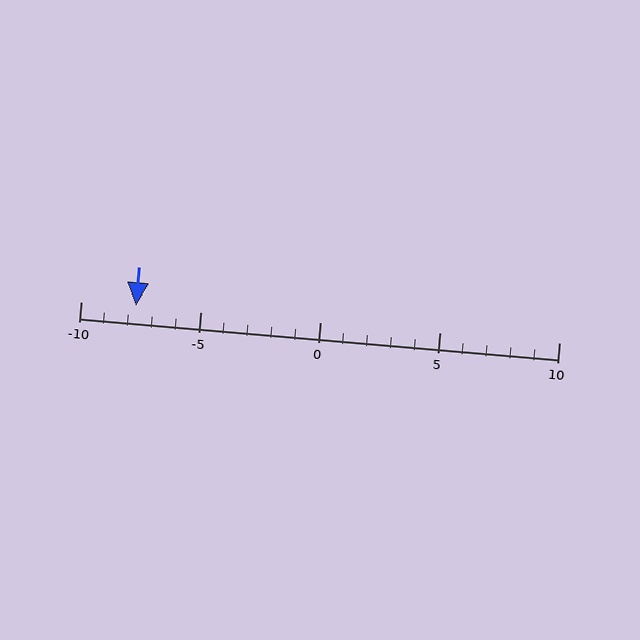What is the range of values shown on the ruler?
The ruler shows values from -10 to 10.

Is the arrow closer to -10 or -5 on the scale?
The arrow is closer to -10.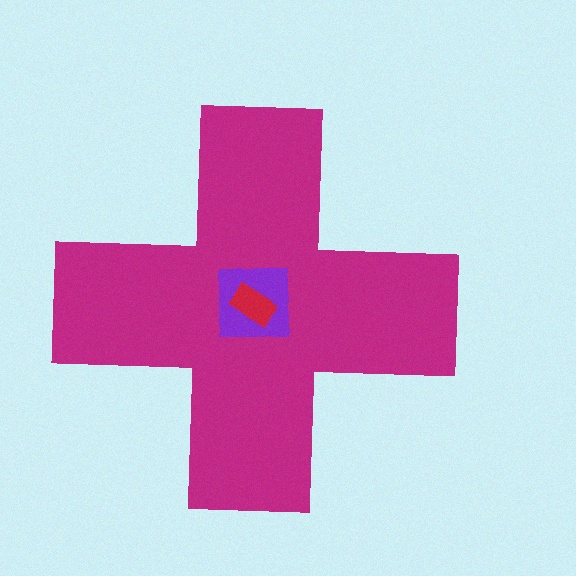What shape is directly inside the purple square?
The red rectangle.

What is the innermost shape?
The red rectangle.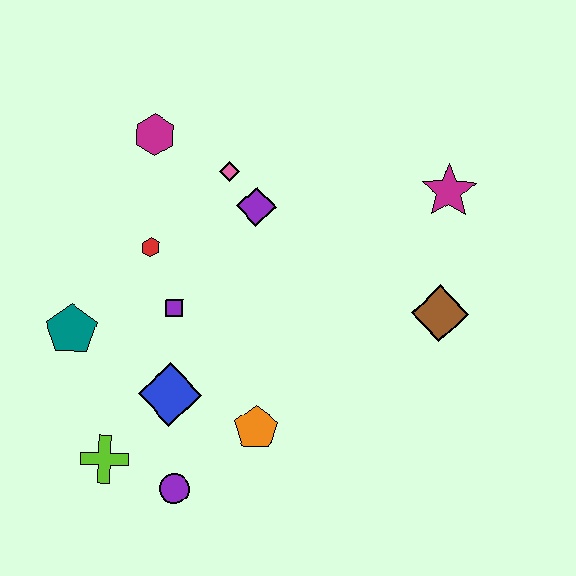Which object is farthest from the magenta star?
The lime cross is farthest from the magenta star.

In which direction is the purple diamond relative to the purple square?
The purple diamond is above the purple square.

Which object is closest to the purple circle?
The lime cross is closest to the purple circle.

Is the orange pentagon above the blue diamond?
No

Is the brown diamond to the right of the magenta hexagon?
Yes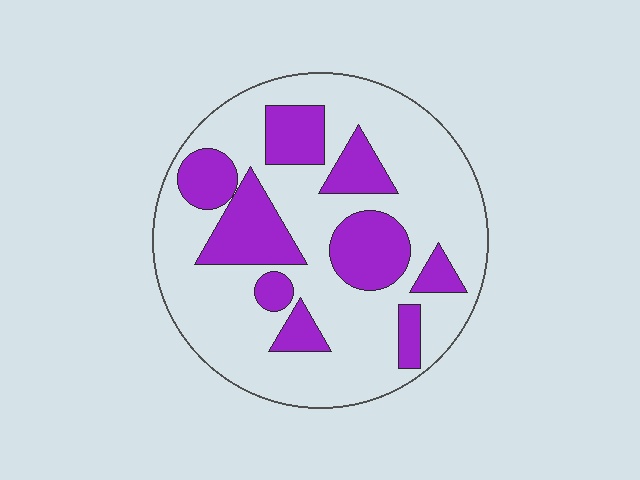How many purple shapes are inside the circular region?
9.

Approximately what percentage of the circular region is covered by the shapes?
Approximately 30%.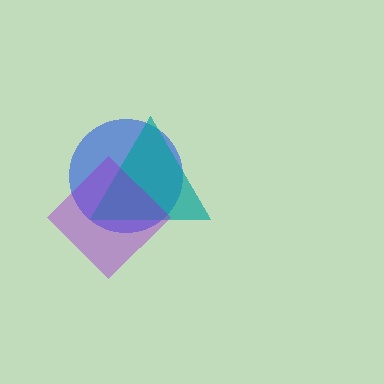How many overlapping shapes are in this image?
There are 3 overlapping shapes in the image.